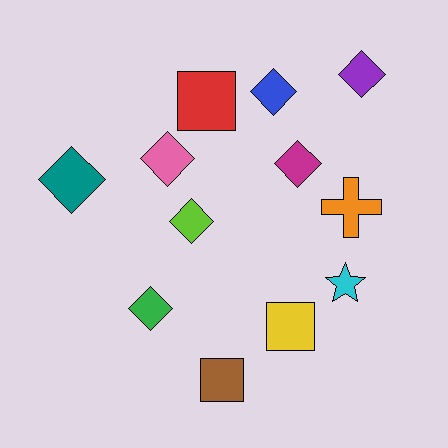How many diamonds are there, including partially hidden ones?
There are 7 diamonds.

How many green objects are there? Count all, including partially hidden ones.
There is 1 green object.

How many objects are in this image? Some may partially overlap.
There are 12 objects.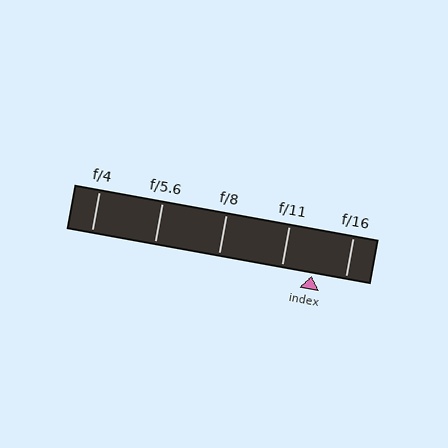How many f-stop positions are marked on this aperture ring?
There are 5 f-stop positions marked.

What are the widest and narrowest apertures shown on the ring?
The widest aperture shown is f/4 and the narrowest is f/16.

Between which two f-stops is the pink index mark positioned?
The index mark is between f/11 and f/16.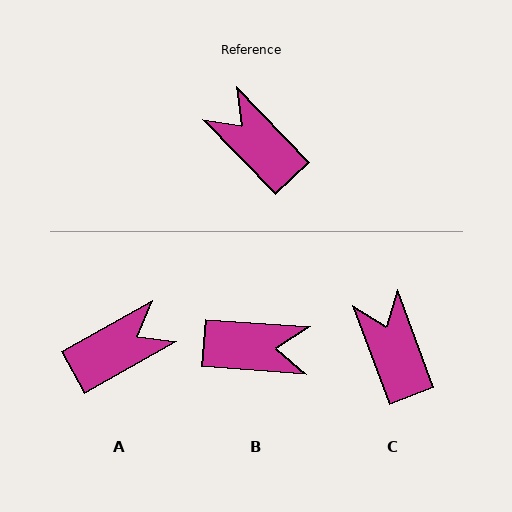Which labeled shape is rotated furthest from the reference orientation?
B, about 138 degrees away.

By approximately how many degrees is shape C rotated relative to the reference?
Approximately 24 degrees clockwise.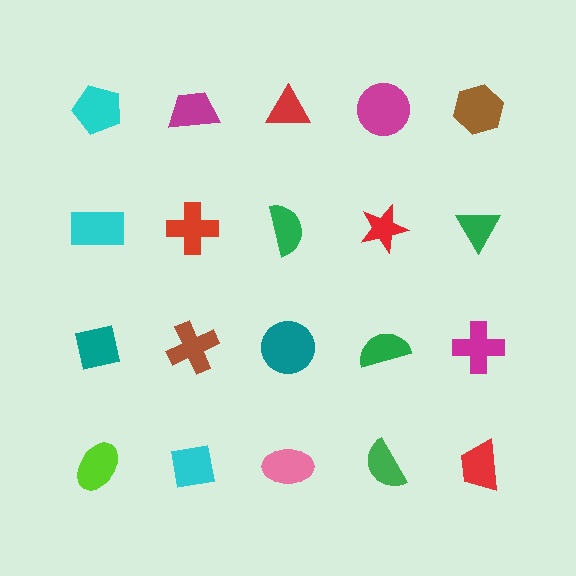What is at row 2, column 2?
A red cross.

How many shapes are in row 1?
5 shapes.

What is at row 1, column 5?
A brown hexagon.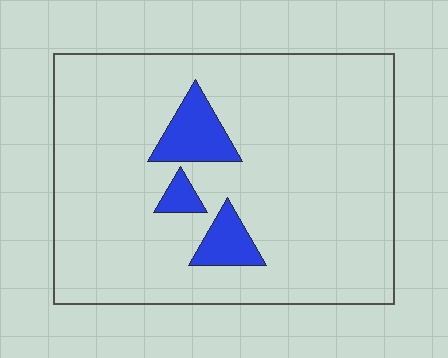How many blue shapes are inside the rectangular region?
3.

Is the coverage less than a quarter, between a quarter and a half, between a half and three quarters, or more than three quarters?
Less than a quarter.